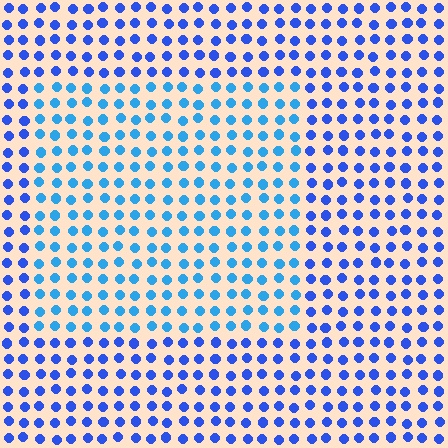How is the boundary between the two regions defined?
The boundary is defined purely by a slight shift in hue (about 26 degrees). Spacing, size, and orientation are identical on both sides.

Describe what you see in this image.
The image is filled with small blue elements in a uniform arrangement. A rectangle-shaped region is visible where the elements are tinted to a slightly different hue, forming a subtle color boundary.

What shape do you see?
I see a rectangle.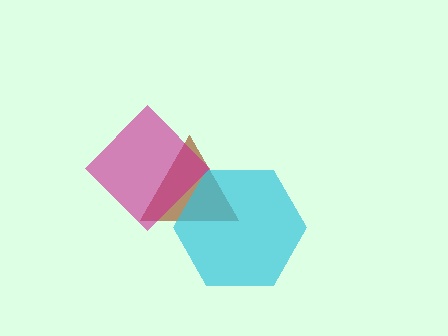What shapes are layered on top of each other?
The layered shapes are: a brown triangle, a cyan hexagon, a magenta diamond.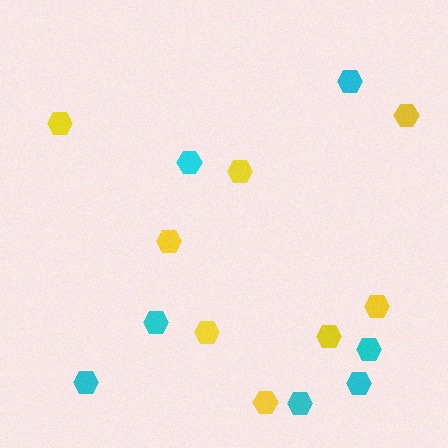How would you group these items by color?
There are 2 groups: one group of yellow hexagons (8) and one group of cyan hexagons (7).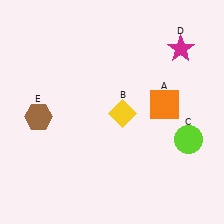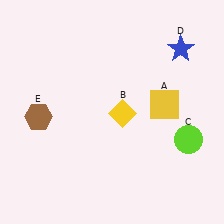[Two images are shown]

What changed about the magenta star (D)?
In Image 1, D is magenta. In Image 2, it changed to blue.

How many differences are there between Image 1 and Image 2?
There are 2 differences between the two images.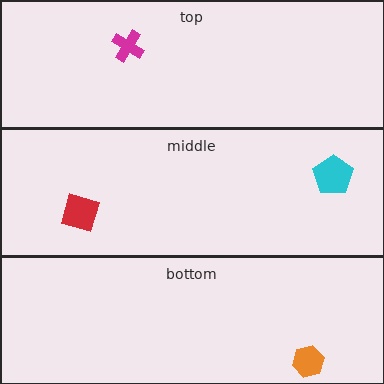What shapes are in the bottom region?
The orange hexagon.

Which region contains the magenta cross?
The top region.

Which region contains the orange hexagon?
The bottom region.